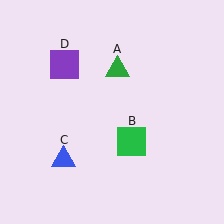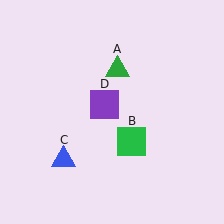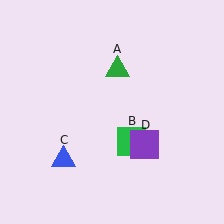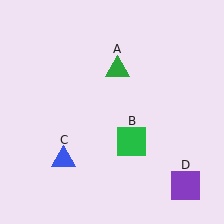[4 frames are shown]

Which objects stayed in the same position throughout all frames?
Green triangle (object A) and green square (object B) and blue triangle (object C) remained stationary.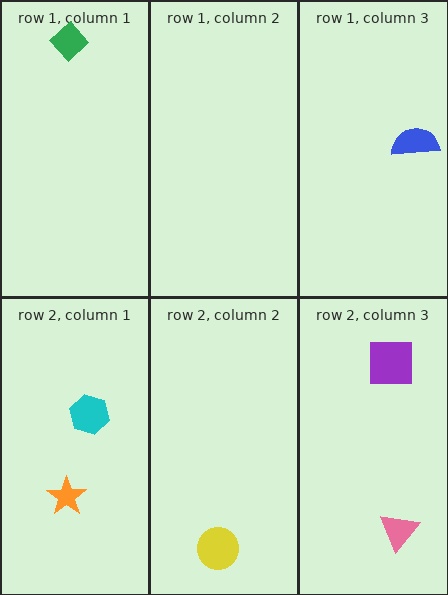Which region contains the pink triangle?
The row 2, column 3 region.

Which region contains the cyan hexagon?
The row 2, column 1 region.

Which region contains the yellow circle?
The row 2, column 2 region.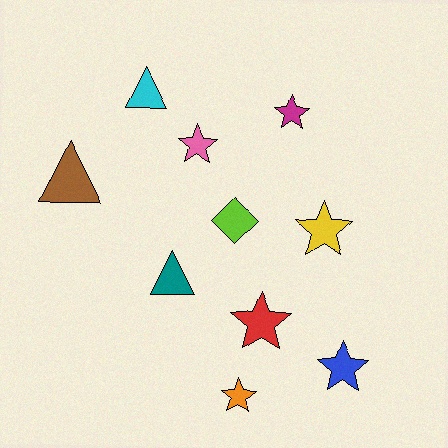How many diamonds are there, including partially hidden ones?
There is 1 diamond.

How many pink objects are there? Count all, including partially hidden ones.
There is 1 pink object.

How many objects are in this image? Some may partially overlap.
There are 10 objects.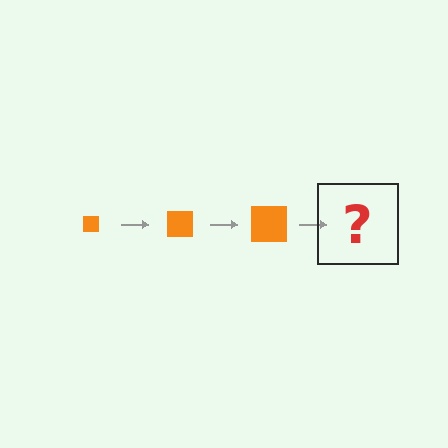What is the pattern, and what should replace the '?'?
The pattern is that the square gets progressively larger each step. The '?' should be an orange square, larger than the previous one.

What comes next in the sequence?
The next element should be an orange square, larger than the previous one.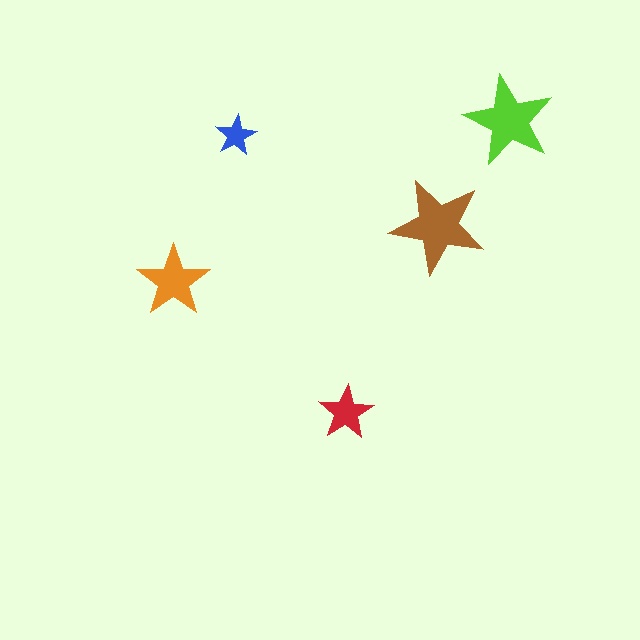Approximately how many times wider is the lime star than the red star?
About 1.5 times wider.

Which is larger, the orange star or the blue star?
The orange one.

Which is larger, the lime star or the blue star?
The lime one.